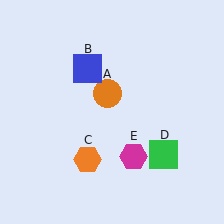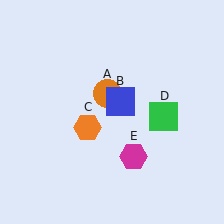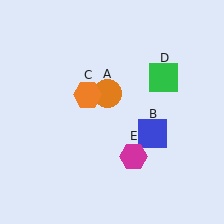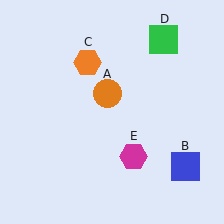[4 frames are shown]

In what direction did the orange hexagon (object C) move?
The orange hexagon (object C) moved up.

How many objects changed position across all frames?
3 objects changed position: blue square (object B), orange hexagon (object C), green square (object D).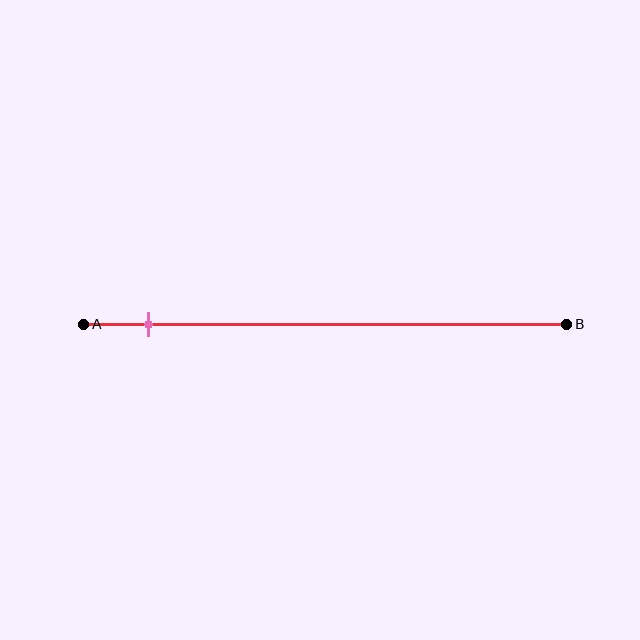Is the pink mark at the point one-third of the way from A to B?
No, the mark is at about 15% from A, not at the 33% one-third point.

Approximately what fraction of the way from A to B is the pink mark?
The pink mark is approximately 15% of the way from A to B.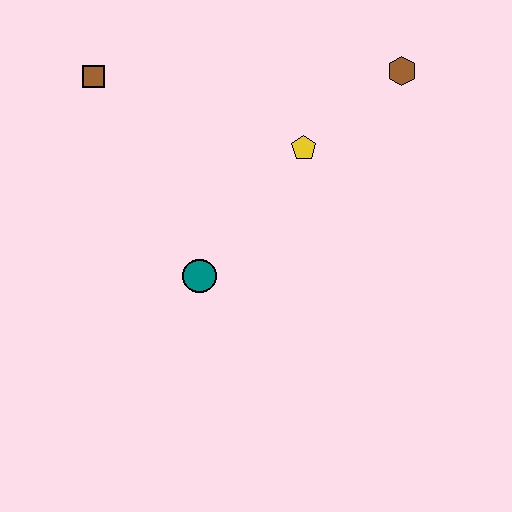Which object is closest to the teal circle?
The yellow pentagon is closest to the teal circle.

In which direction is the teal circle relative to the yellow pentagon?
The teal circle is below the yellow pentagon.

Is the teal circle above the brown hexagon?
No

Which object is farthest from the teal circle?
The brown hexagon is farthest from the teal circle.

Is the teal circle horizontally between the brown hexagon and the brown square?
Yes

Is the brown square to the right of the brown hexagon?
No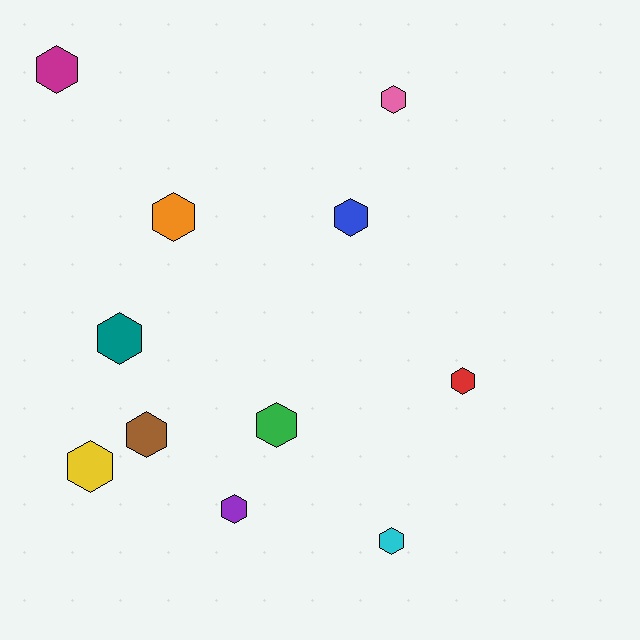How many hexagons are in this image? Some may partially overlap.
There are 11 hexagons.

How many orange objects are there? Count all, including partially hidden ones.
There is 1 orange object.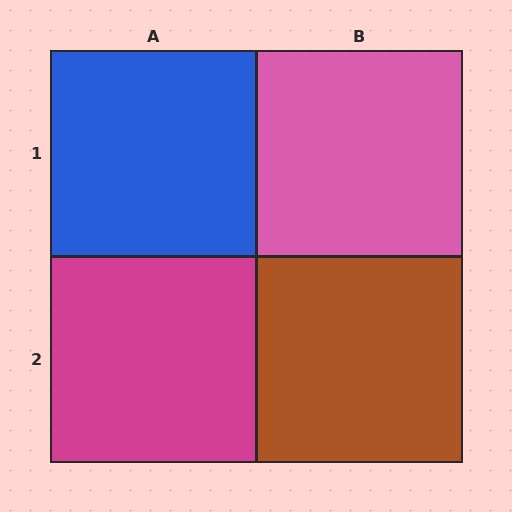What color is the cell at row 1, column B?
Pink.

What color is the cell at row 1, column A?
Blue.